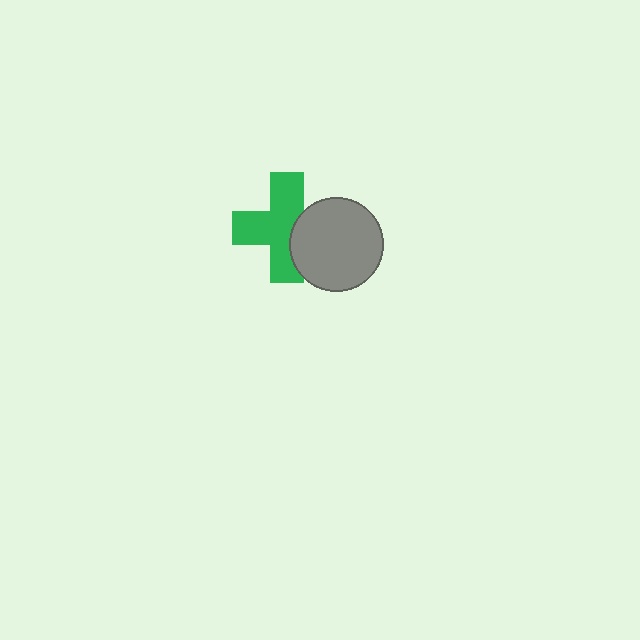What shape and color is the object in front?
The object in front is a gray circle.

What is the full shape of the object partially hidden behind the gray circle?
The partially hidden object is a green cross.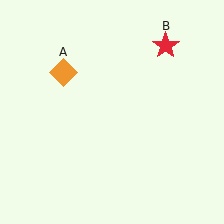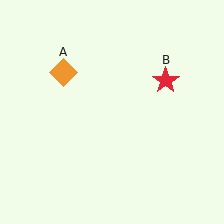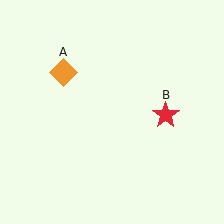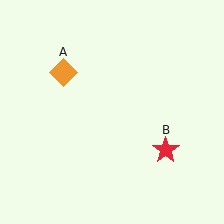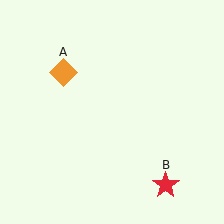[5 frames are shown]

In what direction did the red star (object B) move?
The red star (object B) moved down.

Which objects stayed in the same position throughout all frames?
Orange diamond (object A) remained stationary.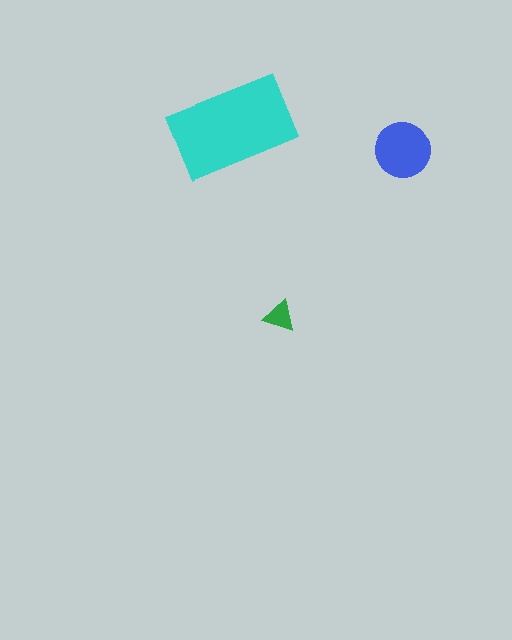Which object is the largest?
The cyan rectangle.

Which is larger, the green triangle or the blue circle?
The blue circle.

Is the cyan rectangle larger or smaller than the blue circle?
Larger.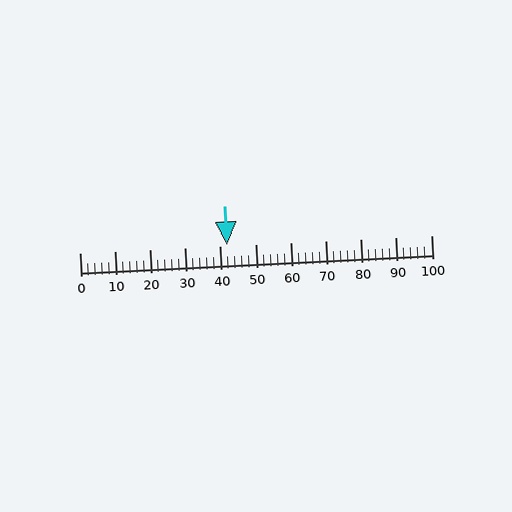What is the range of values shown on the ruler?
The ruler shows values from 0 to 100.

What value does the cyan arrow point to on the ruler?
The cyan arrow points to approximately 42.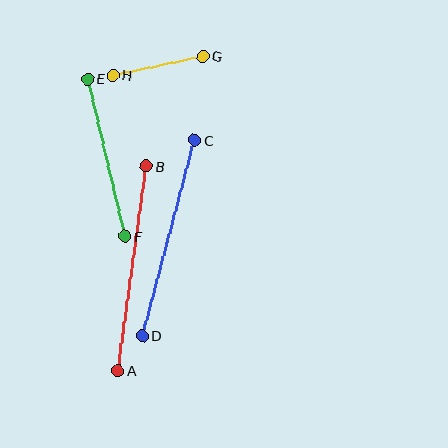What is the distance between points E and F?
The distance is approximately 162 pixels.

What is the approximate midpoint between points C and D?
The midpoint is at approximately (168, 238) pixels.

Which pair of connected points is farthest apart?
Points A and B are farthest apart.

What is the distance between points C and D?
The distance is approximately 203 pixels.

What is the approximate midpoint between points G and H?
The midpoint is at approximately (158, 65) pixels.